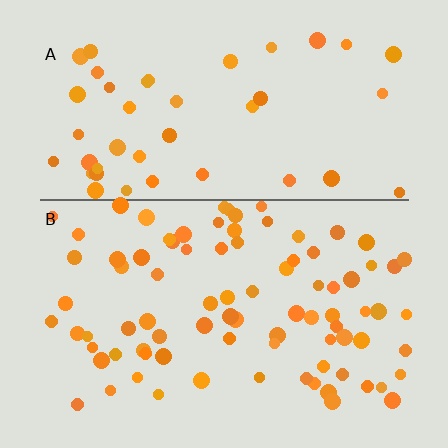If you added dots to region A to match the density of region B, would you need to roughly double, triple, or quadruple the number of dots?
Approximately double.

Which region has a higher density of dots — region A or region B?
B (the bottom).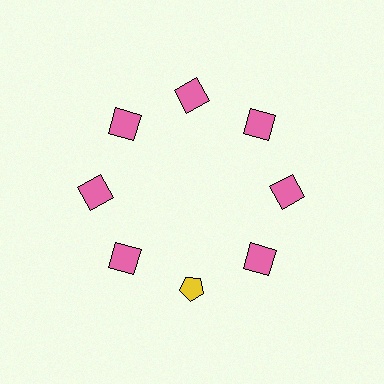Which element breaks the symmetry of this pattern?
The yellow pentagon at roughly the 6 o'clock position breaks the symmetry. All other shapes are pink squares.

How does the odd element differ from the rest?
It differs in both color (yellow instead of pink) and shape (pentagon instead of square).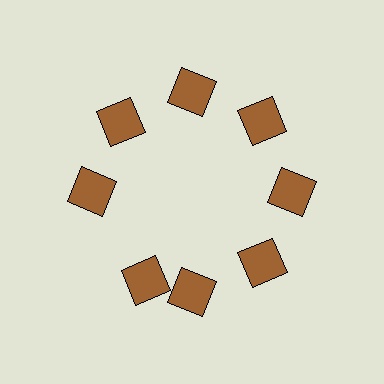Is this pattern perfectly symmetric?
No. The 8 brown squares are arranged in a ring, but one element near the 8 o'clock position is rotated out of alignment along the ring, breaking the 8-fold rotational symmetry.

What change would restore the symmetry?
The symmetry would be restored by rotating it back into even spacing with its neighbors so that all 8 squares sit at equal angles and equal distance from the center.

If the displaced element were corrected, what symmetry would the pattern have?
It would have 8-fold rotational symmetry — the pattern would map onto itself every 45 degrees.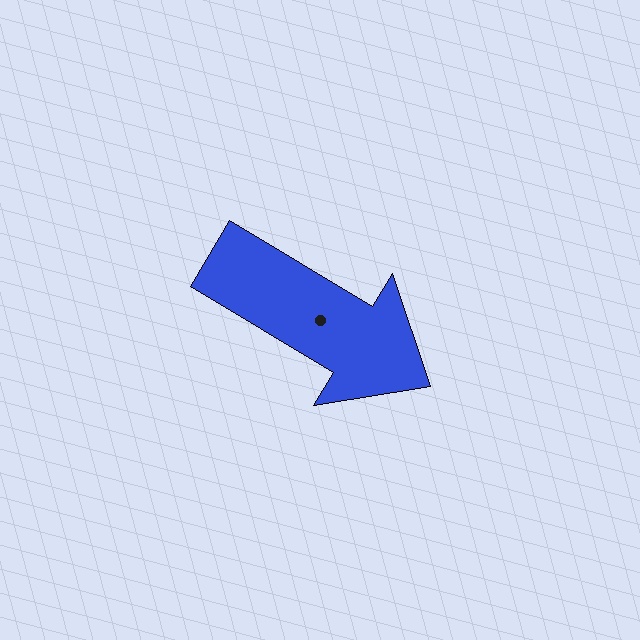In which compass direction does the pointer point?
Southeast.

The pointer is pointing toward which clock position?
Roughly 4 o'clock.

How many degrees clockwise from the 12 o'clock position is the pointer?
Approximately 121 degrees.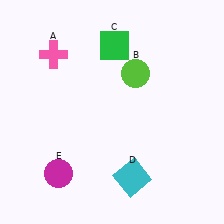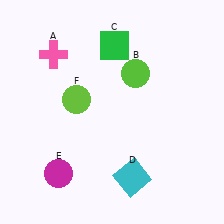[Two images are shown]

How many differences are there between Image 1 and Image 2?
There is 1 difference between the two images.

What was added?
A lime circle (F) was added in Image 2.